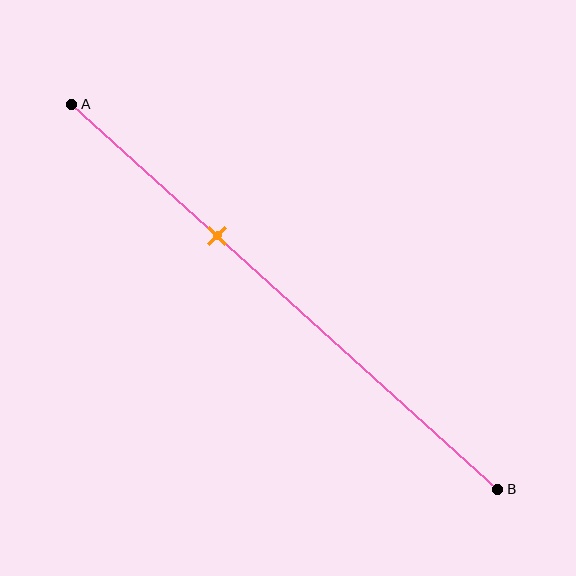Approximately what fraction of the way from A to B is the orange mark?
The orange mark is approximately 35% of the way from A to B.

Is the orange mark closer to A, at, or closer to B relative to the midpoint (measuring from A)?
The orange mark is closer to point A than the midpoint of segment AB.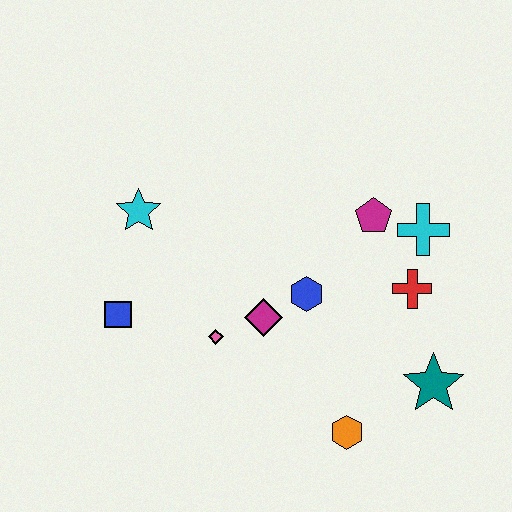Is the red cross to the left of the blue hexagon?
No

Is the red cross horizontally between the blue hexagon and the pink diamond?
No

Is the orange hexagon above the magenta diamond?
No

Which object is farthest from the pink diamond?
The cyan cross is farthest from the pink diamond.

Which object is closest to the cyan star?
The blue square is closest to the cyan star.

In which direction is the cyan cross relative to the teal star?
The cyan cross is above the teal star.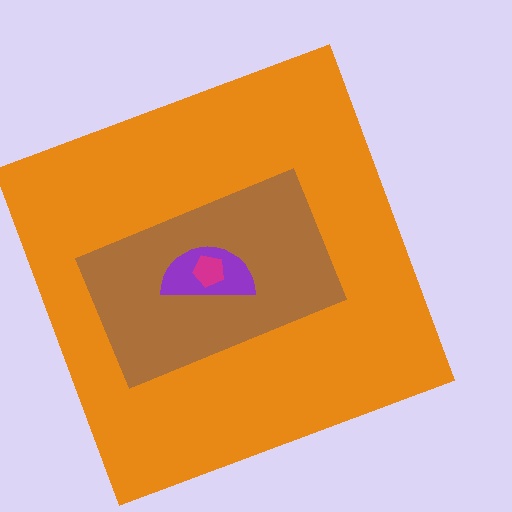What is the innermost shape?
The magenta pentagon.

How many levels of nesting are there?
4.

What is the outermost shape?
The orange square.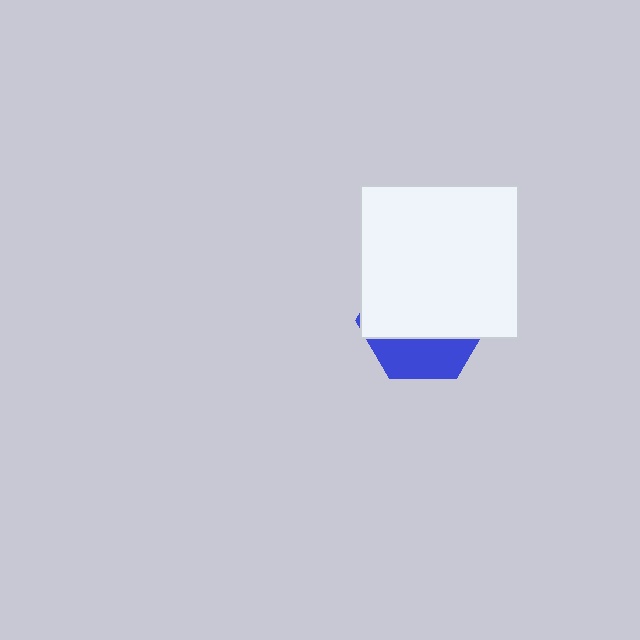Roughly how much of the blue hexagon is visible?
A small part of it is visible (roughly 30%).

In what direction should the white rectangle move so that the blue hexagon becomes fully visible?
The white rectangle should move up. That is the shortest direction to clear the overlap and leave the blue hexagon fully visible.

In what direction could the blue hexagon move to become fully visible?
The blue hexagon could move down. That would shift it out from behind the white rectangle entirely.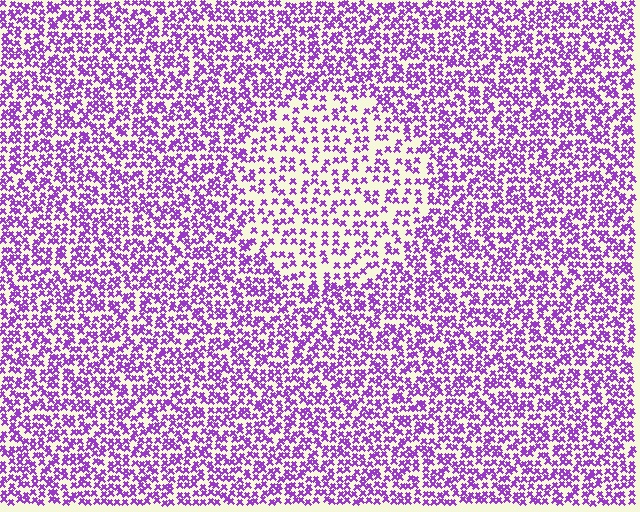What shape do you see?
I see a circle.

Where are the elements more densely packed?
The elements are more densely packed outside the circle boundary.